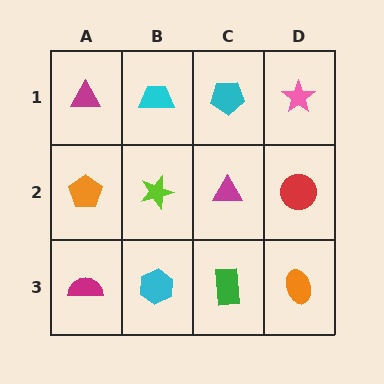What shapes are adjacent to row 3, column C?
A magenta triangle (row 2, column C), a cyan hexagon (row 3, column B), an orange ellipse (row 3, column D).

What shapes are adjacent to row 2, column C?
A cyan pentagon (row 1, column C), a green rectangle (row 3, column C), a lime star (row 2, column B), a red circle (row 2, column D).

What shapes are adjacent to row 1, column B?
A lime star (row 2, column B), a magenta triangle (row 1, column A), a cyan pentagon (row 1, column C).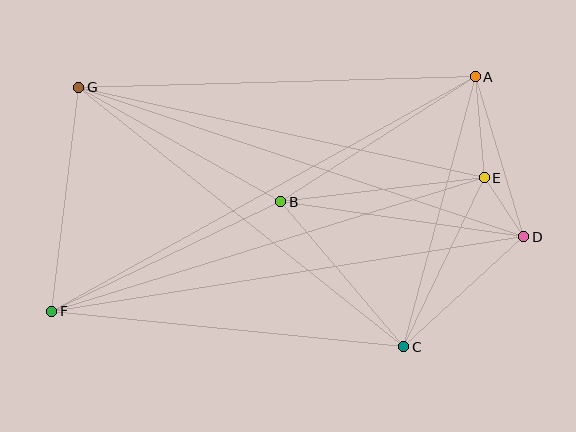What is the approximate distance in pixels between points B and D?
The distance between B and D is approximately 246 pixels.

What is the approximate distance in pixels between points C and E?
The distance between C and E is approximately 187 pixels.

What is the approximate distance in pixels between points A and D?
The distance between A and D is approximately 167 pixels.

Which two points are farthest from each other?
Points A and F are farthest from each other.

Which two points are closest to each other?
Points D and E are closest to each other.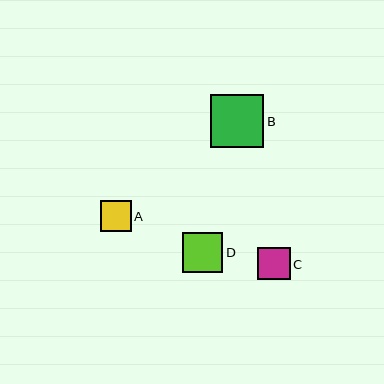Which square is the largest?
Square B is the largest with a size of approximately 53 pixels.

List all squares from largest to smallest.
From largest to smallest: B, D, C, A.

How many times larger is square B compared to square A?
Square B is approximately 1.7 times the size of square A.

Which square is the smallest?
Square A is the smallest with a size of approximately 31 pixels.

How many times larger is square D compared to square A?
Square D is approximately 1.3 times the size of square A.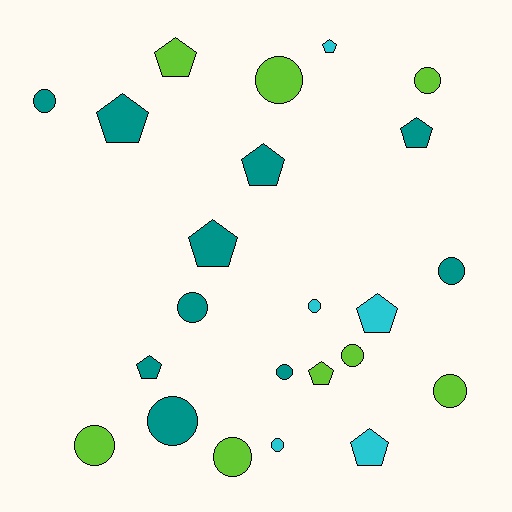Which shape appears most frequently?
Circle, with 13 objects.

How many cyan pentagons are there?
There are 3 cyan pentagons.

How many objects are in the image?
There are 23 objects.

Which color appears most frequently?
Teal, with 10 objects.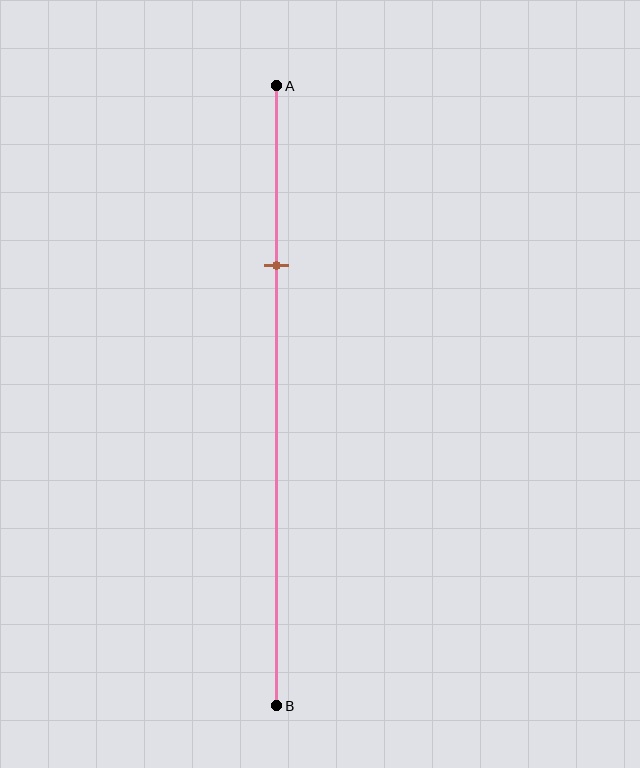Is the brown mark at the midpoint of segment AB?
No, the mark is at about 30% from A, not at the 50% midpoint.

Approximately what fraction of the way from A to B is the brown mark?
The brown mark is approximately 30% of the way from A to B.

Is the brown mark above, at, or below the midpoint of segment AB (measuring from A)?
The brown mark is above the midpoint of segment AB.